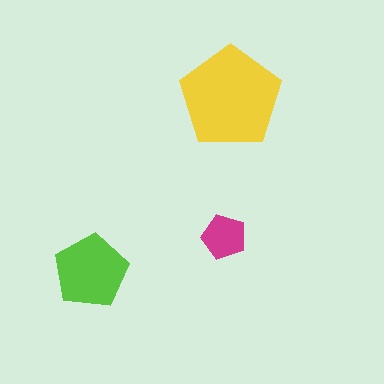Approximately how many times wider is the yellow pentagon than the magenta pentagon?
About 2.5 times wider.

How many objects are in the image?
There are 3 objects in the image.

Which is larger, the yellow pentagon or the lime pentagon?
The yellow one.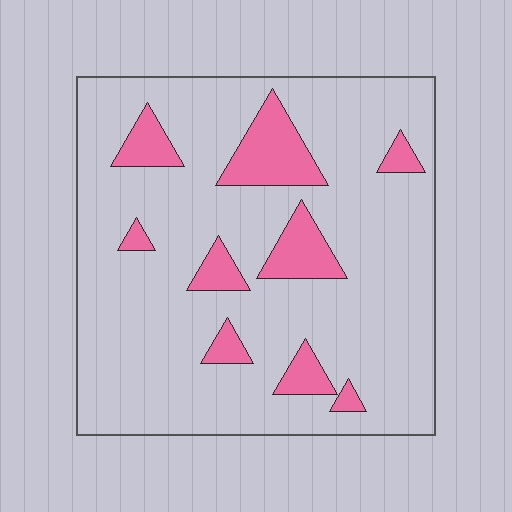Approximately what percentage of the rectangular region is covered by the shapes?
Approximately 15%.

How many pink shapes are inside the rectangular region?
9.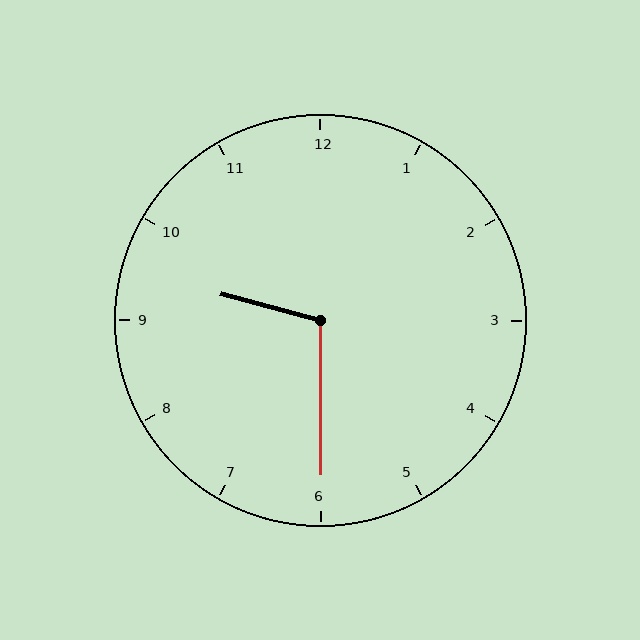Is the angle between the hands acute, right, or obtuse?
It is obtuse.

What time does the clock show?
9:30.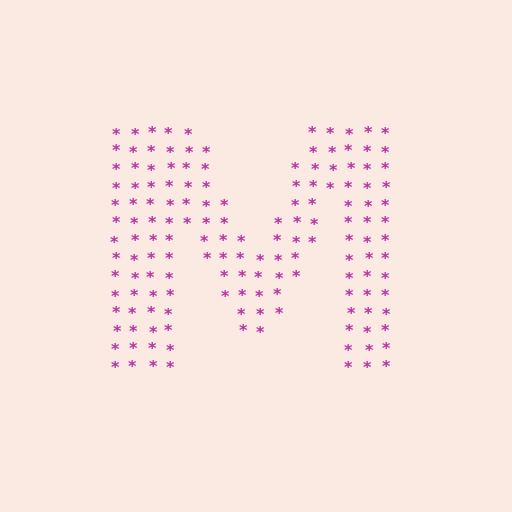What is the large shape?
The large shape is the letter M.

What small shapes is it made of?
It is made of small asterisks.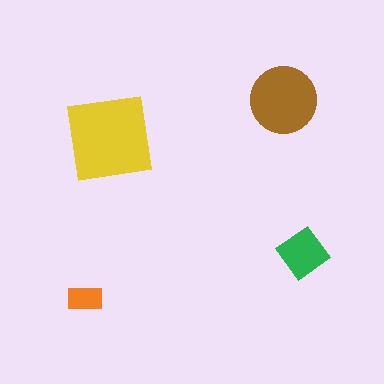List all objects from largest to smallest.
The yellow square, the brown circle, the green diamond, the orange rectangle.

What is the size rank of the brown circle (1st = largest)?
2nd.